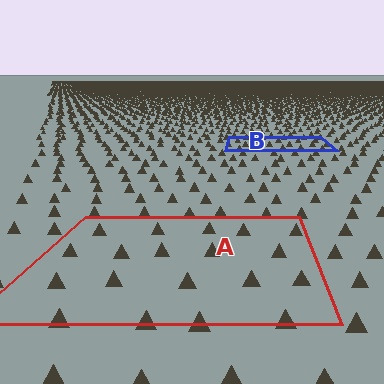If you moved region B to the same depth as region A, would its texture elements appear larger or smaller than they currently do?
They would appear larger. At a closer depth, the same texture elements are projected at a bigger on-screen size.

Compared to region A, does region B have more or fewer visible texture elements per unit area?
Region B has more texture elements per unit area — they are packed more densely because it is farther away.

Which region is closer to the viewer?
Region A is closer. The texture elements there are larger and more spread out.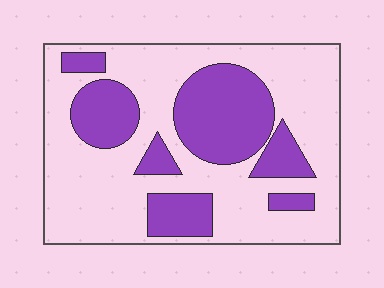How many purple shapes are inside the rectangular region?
7.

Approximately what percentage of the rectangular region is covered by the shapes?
Approximately 35%.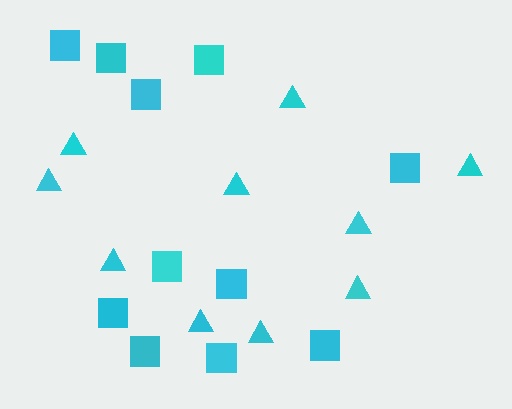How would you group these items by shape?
There are 2 groups: one group of squares (11) and one group of triangles (10).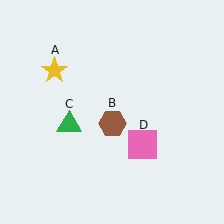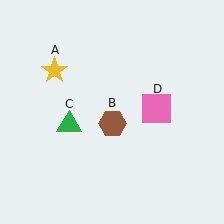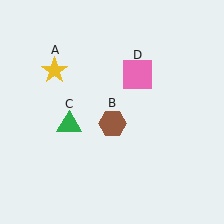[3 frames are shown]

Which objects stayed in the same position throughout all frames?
Yellow star (object A) and brown hexagon (object B) and green triangle (object C) remained stationary.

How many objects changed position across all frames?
1 object changed position: pink square (object D).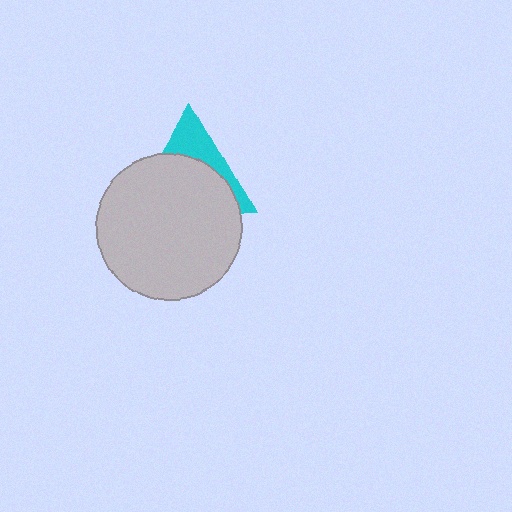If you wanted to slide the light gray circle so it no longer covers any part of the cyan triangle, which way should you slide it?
Slide it down — that is the most direct way to separate the two shapes.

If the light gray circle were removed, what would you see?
You would see the complete cyan triangle.